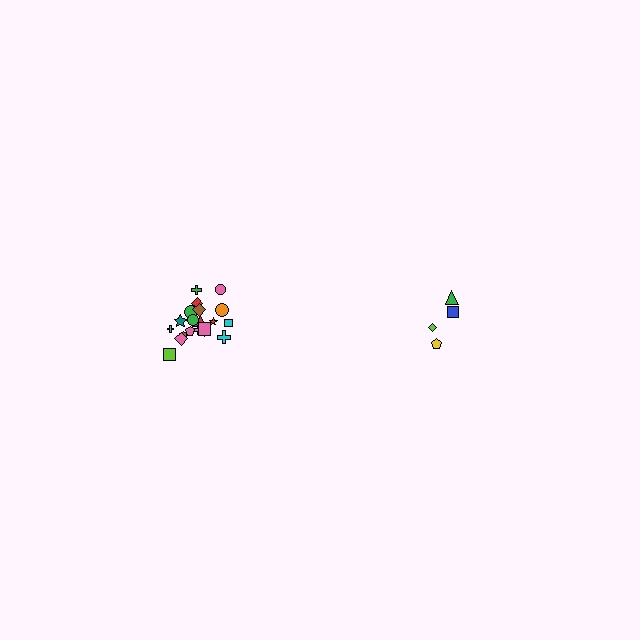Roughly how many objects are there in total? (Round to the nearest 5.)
Roughly 25 objects in total.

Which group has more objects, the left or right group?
The left group.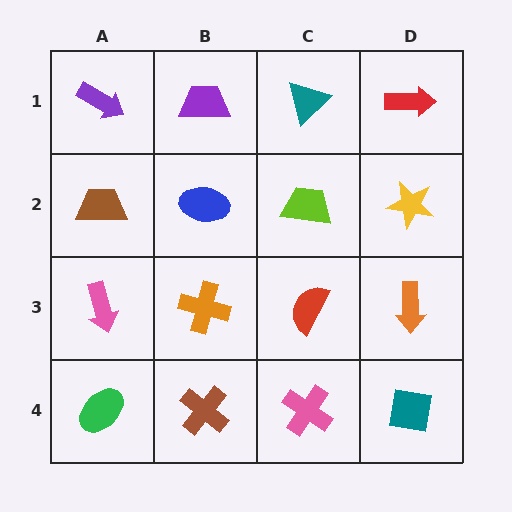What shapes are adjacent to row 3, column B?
A blue ellipse (row 2, column B), a brown cross (row 4, column B), a pink arrow (row 3, column A), a red semicircle (row 3, column C).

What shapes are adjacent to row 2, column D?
A red arrow (row 1, column D), an orange arrow (row 3, column D), a lime trapezoid (row 2, column C).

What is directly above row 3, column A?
A brown trapezoid.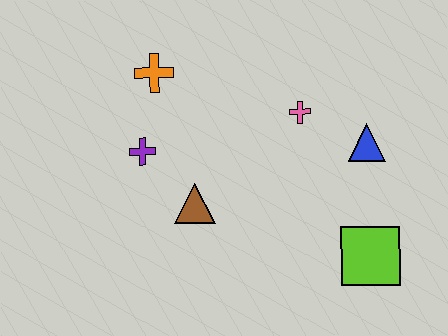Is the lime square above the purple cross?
No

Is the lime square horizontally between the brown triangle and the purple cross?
No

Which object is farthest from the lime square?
The orange cross is farthest from the lime square.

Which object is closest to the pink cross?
The blue triangle is closest to the pink cross.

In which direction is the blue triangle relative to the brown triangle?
The blue triangle is to the right of the brown triangle.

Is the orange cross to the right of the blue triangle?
No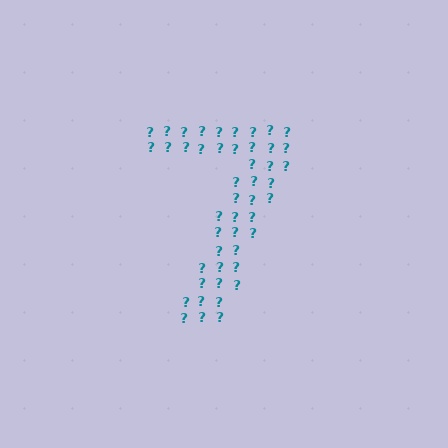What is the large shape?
The large shape is the digit 7.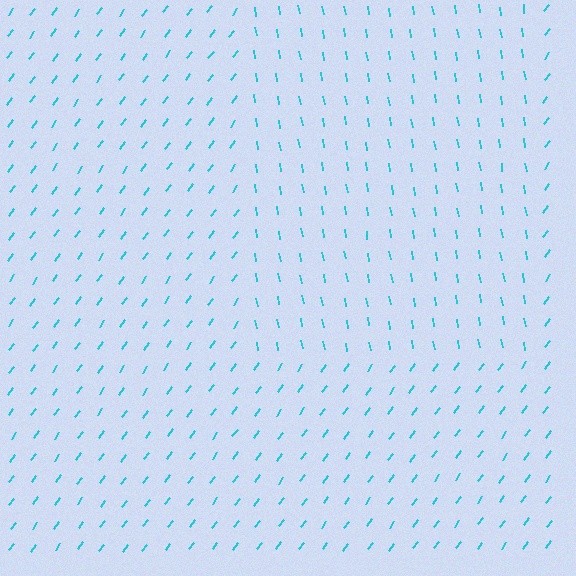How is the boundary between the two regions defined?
The boundary is defined purely by a change in line orientation (approximately 45 degrees difference). All lines are the same color and thickness.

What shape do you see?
I see a rectangle.